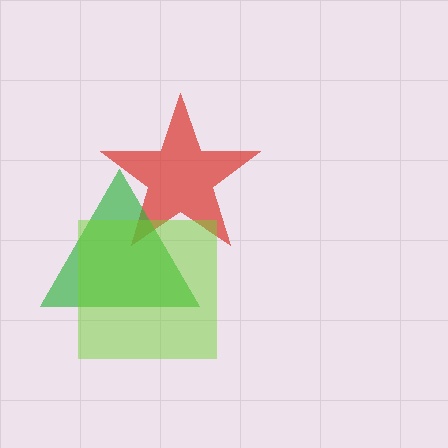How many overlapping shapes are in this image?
There are 3 overlapping shapes in the image.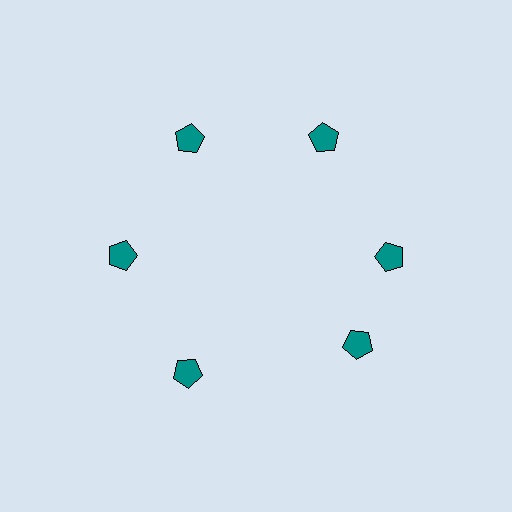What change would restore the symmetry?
The symmetry would be restored by rotating it back into even spacing with its neighbors so that all 6 pentagons sit at equal angles and equal distance from the center.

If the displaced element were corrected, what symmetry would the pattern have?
It would have 6-fold rotational symmetry — the pattern would map onto itself every 60 degrees.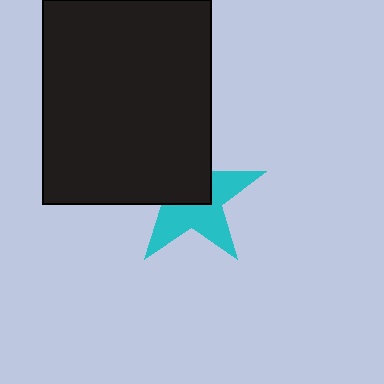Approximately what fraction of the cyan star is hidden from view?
Roughly 48% of the cyan star is hidden behind the black rectangle.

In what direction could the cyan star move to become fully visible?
The cyan star could move toward the lower-right. That would shift it out from behind the black rectangle entirely.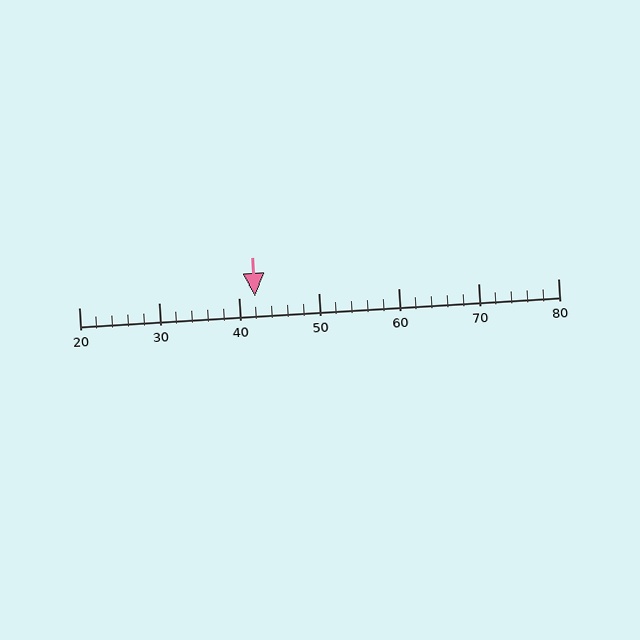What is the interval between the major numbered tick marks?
The major tick marks are spaced 10 units apart.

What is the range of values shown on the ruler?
The ruler shows values from 20 to 80.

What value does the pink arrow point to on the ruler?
The pink arrow points to approximately 42.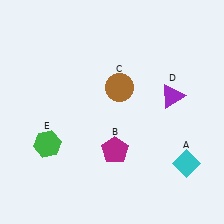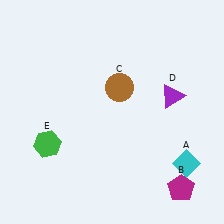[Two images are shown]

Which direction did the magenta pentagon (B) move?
The magenta pentagon (B) moved right.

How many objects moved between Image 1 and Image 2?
1 object moved between the two images.